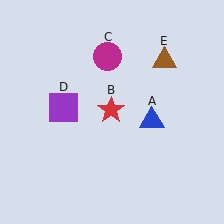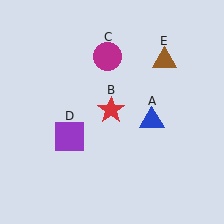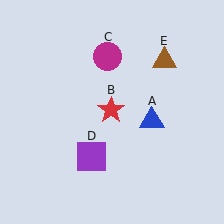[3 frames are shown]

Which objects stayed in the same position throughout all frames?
Blue triangle (object A) and red star (object B) and magenta circle (object C) and brown triangle (object E) remained stationary.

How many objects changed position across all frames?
1 object changed position: purple square (object D).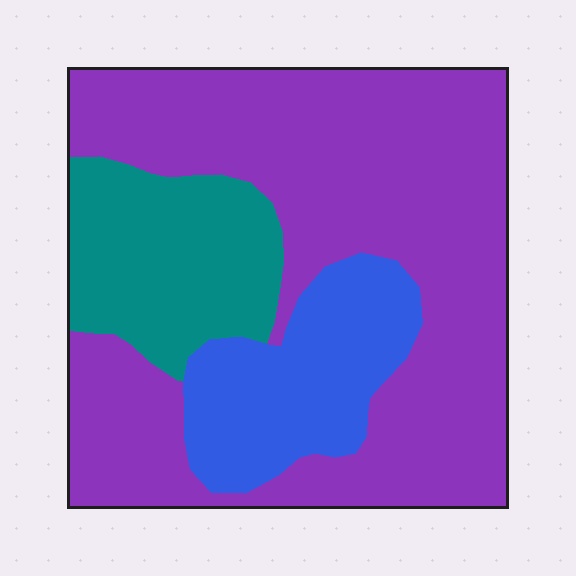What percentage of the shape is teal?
Teal covers about 20% of the shape.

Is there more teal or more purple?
Purple.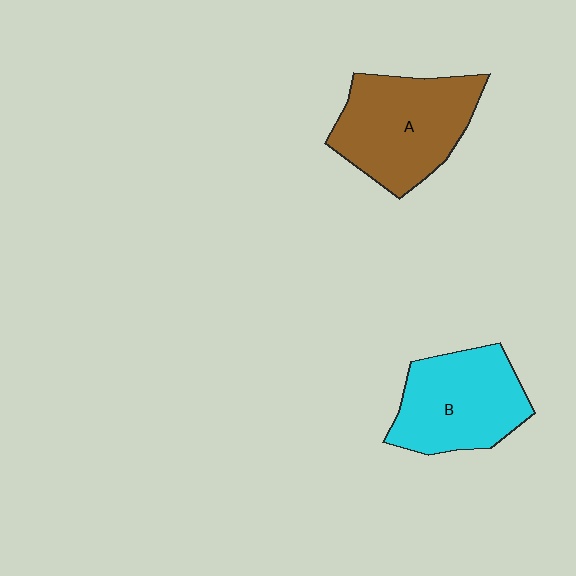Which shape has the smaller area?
Shape B (cyan).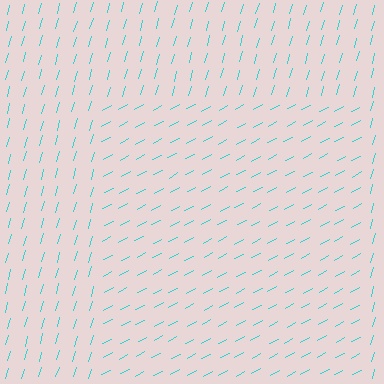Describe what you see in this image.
The image is filled with small cyan line segments. A rectangle region in the image has lines oriented differently from the surrounding lines, creating a visible texture boundary.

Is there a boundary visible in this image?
Yes, there is a texture boundary formed by a change in line orientation.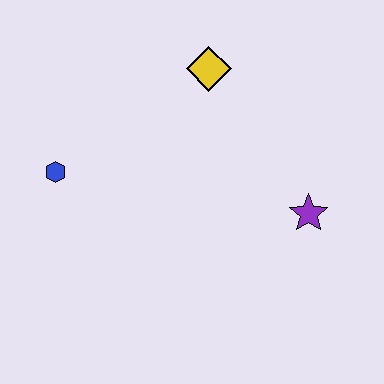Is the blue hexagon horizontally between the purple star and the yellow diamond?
No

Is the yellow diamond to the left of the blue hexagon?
No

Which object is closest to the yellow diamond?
The purple star is closest to the yellow diamond.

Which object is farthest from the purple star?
The blue hexagon is farthest from the purple star.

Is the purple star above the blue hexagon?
No